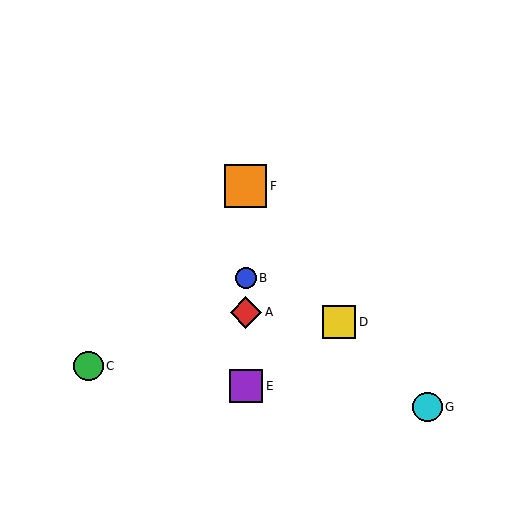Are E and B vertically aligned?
Yes, both are at x≈246.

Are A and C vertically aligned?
No, A is at x≈246 and C is at x≈88.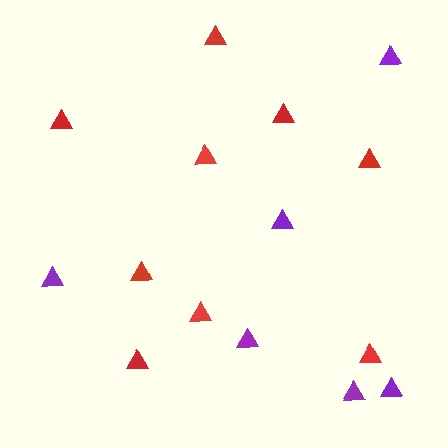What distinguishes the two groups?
There are 2 groups: one group of purple triangles (6) and one group of red triangles (9).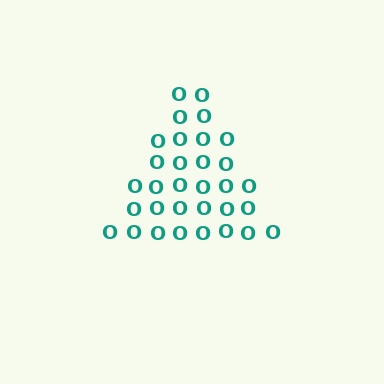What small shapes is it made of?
It is made of small letter O's.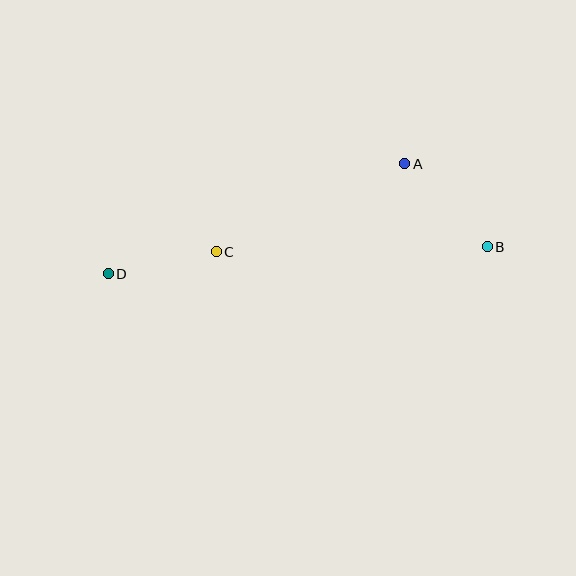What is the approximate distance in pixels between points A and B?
The distance between A and B is approximately 117 pixels.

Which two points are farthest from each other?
Points B and D are farthest from each other.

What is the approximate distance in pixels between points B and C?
The distance between B and C is approximately 271 pixels.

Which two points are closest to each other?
Points C and D are closest to each other.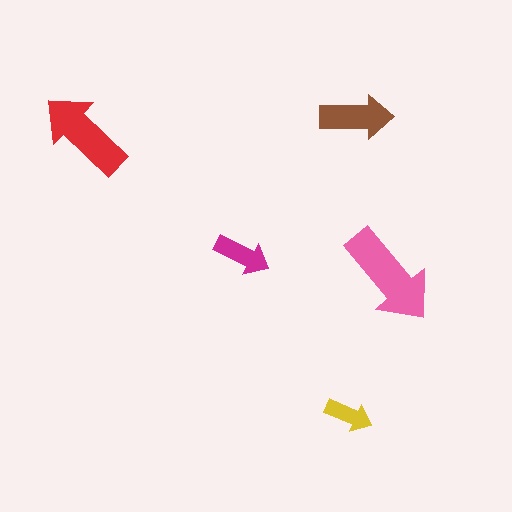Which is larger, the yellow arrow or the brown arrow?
The brown one.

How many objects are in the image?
There are 5 objects in the image.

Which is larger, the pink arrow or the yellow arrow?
The pink one.